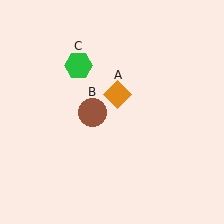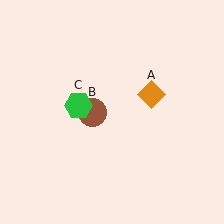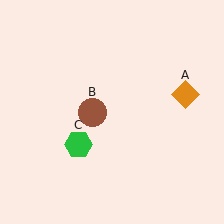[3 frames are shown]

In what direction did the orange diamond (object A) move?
The orange diamond (object A) moved right.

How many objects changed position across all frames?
2 objects changed position: orange diamond (object A), green hexagon (object C).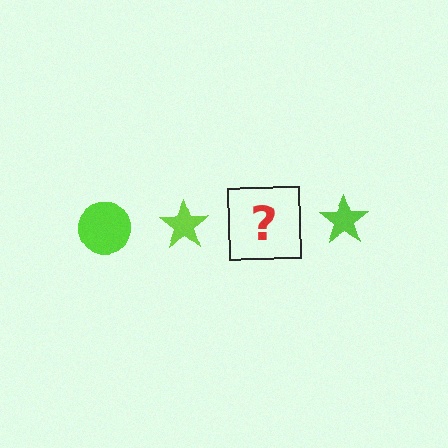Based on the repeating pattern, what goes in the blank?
The blank should be a lime circle.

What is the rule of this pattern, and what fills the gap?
The rule is that the pattern cycles through circle, star shapes in lime. The gap should be filled with a lime circle.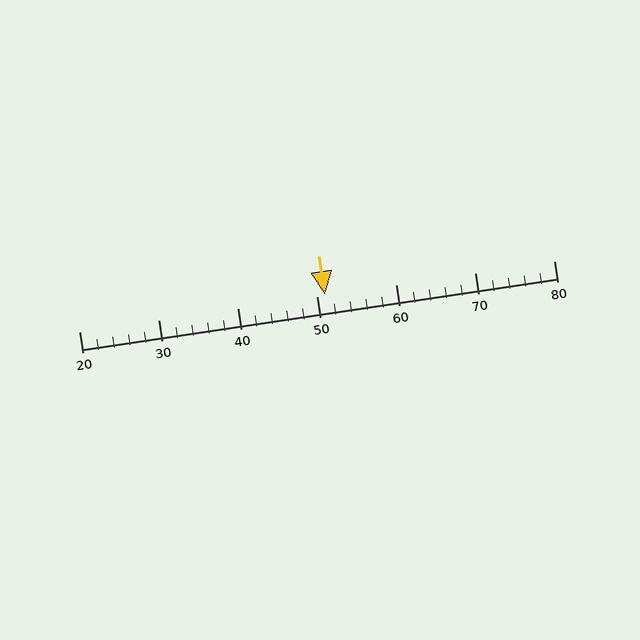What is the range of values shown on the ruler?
The ruler shows values from 20 to 80.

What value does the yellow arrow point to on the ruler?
The yellow arrow points to approximately 51.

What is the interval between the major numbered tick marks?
The major tick marks are spaced 10 units apart.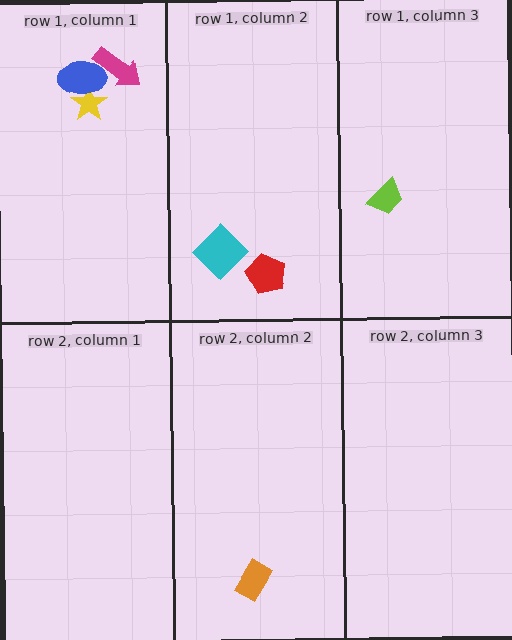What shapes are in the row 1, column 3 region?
The lime trapezoid.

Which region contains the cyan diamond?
The row 1, column 2 region.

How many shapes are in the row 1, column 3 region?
1.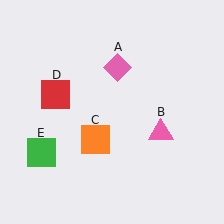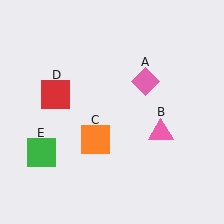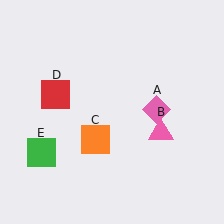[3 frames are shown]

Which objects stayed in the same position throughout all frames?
Pink triangle (object B) and orange square (object C) and red square (object D) and green square (object E) remained stationary.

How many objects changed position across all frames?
1 object changed position: pink diamond (object A).